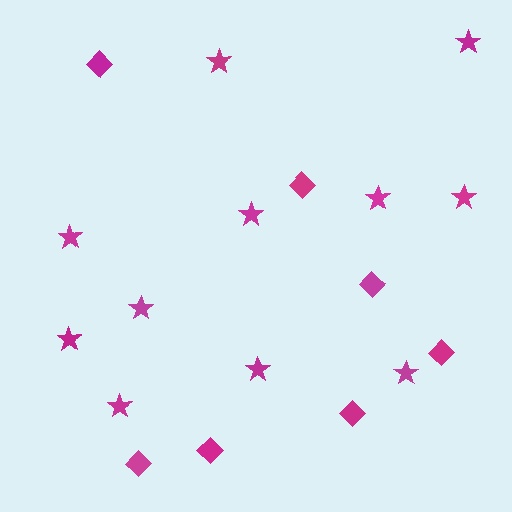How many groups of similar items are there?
There are 2 groups: one group of diamonds (7) and one group of stars (11).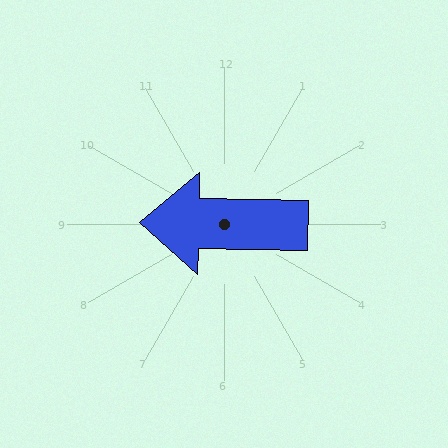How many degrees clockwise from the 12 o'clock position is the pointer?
Approximately 271 degrees.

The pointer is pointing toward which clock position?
Roughly 9 o'clock.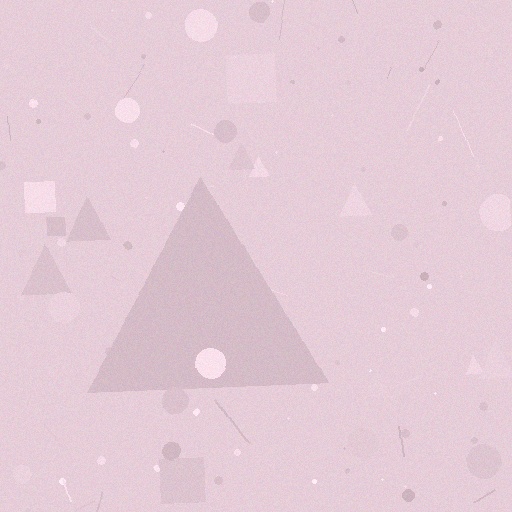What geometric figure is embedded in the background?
A triangle is embedded in the background.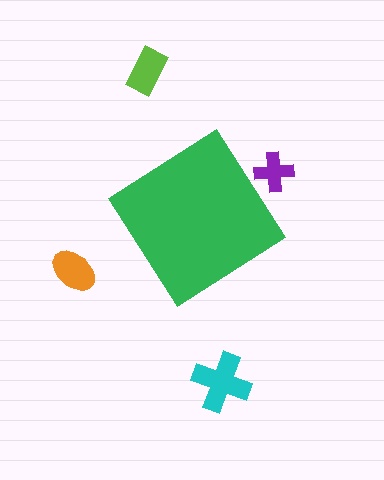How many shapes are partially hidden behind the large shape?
1 shape is partially hidden.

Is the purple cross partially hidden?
Yes, the purple cross is partially hidden behind the green diamond.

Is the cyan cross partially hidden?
No, the cyan cross is fully visible.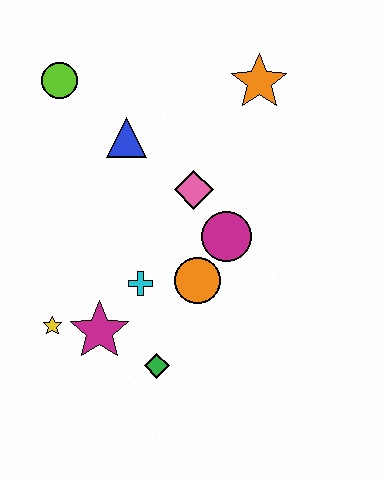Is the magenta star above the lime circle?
No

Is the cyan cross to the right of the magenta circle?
No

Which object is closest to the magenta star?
The yellow star is closest to the magenta star.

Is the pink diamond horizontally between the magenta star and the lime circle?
No